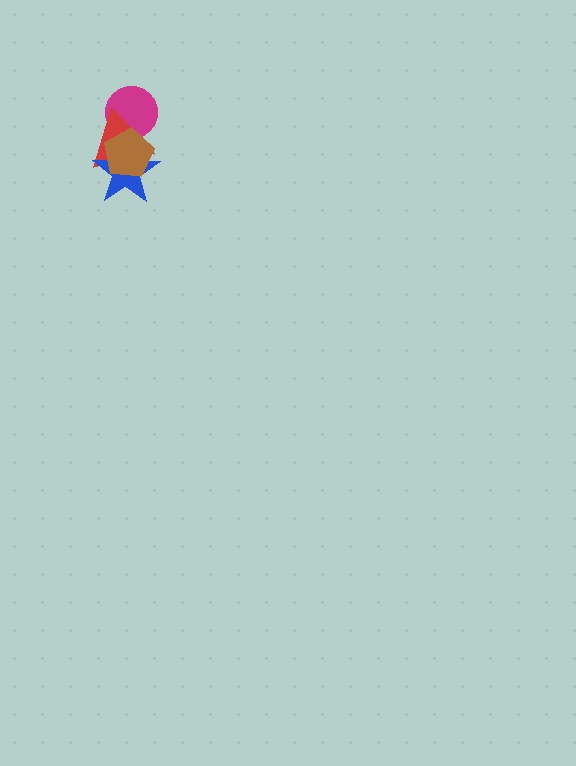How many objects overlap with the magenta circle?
2 objects overlap with the magenta circle.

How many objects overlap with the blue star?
2 objects overlap with the blue star.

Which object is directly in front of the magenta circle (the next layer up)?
The red triangle is directly in front of the magenta circle.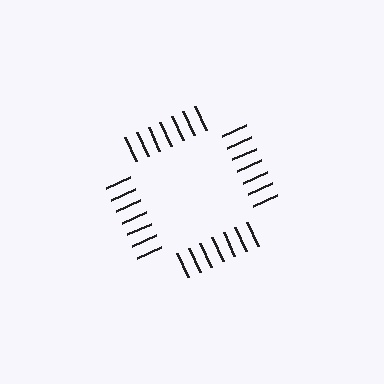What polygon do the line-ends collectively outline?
An illusory square — the line segments terminate on its edges but no continuous stroke is drawn.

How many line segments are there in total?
28 — 7 along each of the 4 edges.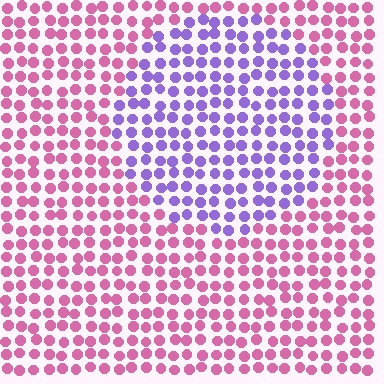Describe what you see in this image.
The image is filled with small pink elements in a uniform arrangement. A circle-shaped region is visible where the elements are tinted to a slightly different hue, forming a subtle color boundary.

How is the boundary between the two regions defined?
The boundary is defined purely by a slight shift in hue (about 63 degrees). Spacing, size, and orientation are identical on both sides.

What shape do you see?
I see a circle.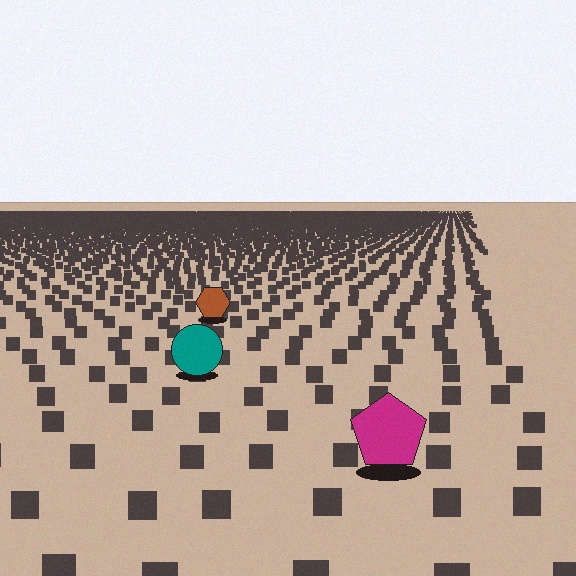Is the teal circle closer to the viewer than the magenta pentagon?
No. The magenta pentagon is closer — you can tell from the texture gradient: the ground texture is coarser near it.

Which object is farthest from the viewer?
The brown hexagon is farthest from the viewer. It appears smaller and the ground texture around it is denser.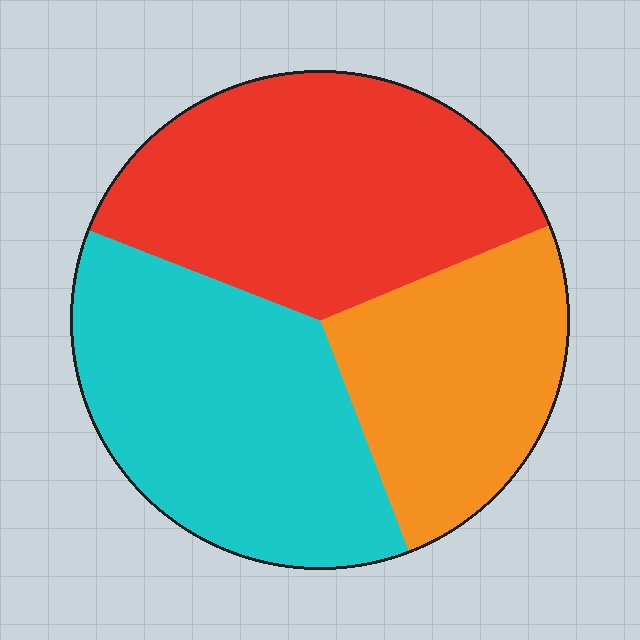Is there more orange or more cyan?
Cyan.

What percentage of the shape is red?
Red takes up about three eighths (3/8) of the shape.